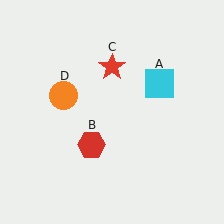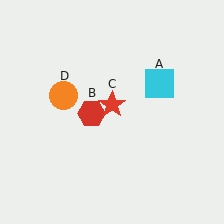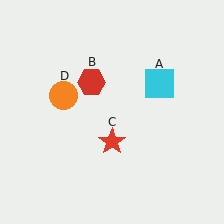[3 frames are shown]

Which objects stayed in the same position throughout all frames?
Cyan square (object A) and orange circle (object D) remained stationary.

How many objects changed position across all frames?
2 objects changed position: red hexagon (object B), red star (object C).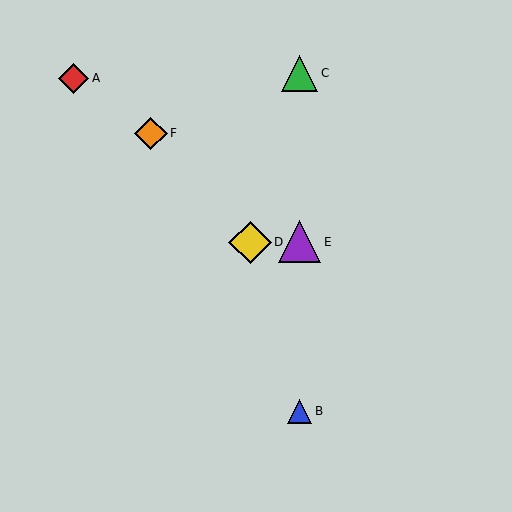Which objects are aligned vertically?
Objects B, C, E are aligned vertically.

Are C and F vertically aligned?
No, C is at x≈300 and F is at x≈151.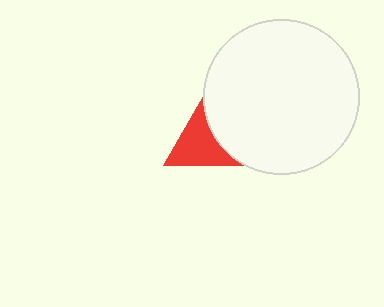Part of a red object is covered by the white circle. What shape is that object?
It is a triangle.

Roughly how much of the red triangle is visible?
A small part of it is visible (roughly 40%).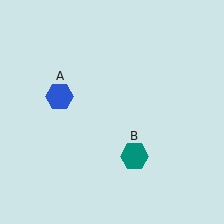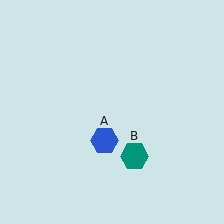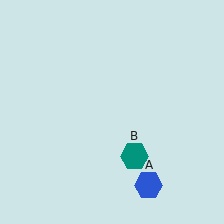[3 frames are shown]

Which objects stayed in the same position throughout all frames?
Teal hexagon (object B) remained stationary.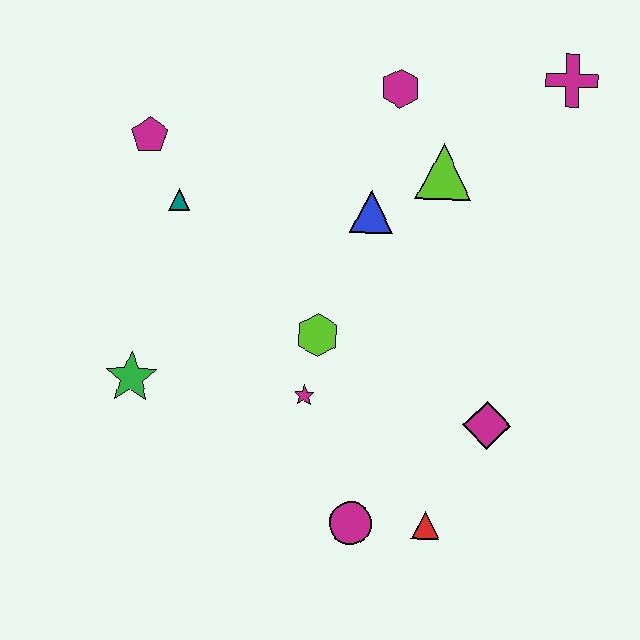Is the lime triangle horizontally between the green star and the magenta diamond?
Yes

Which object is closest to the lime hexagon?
The magenta star is closest to the lime hexagon.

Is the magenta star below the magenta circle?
No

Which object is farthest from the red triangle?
The magenta pentagon is farthest from the red triangle.